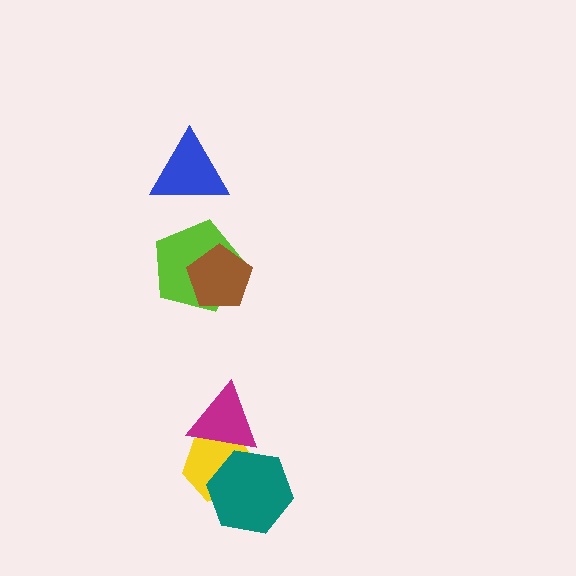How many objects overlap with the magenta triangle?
2 objects overlap with the magenta triangle.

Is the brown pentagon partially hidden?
No, no other shape covers it.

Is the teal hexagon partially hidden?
Yes, it is partially covered by another shape.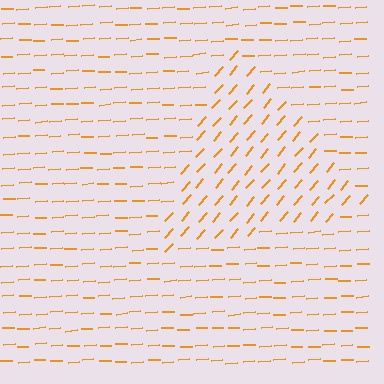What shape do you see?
I see a triangle.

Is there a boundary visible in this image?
Yes, there is a texture boundary formed by a change in line orientation.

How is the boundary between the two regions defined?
The boundary is defined purely by a change in line orientation (approximately 45 degrees difference). All lines are the same color and thickness.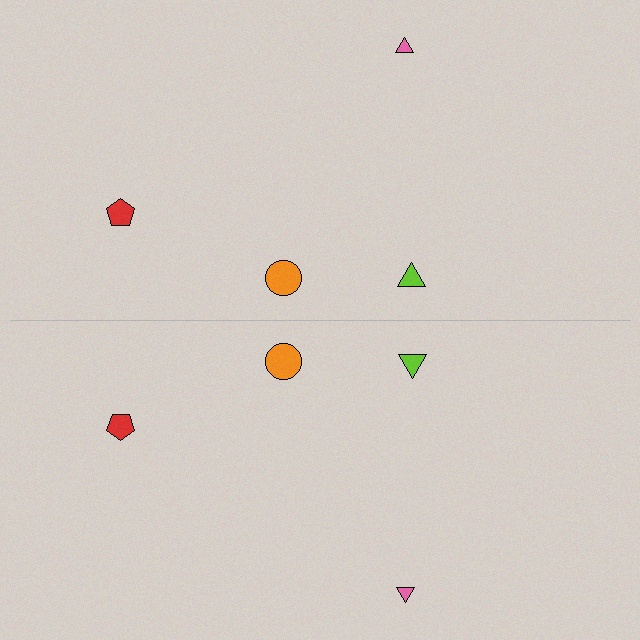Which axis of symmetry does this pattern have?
The pattern has a horizontal axis of symmetry running through the center of the image.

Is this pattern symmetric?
Yes, this pattern has bilateral (reflection) symmetry.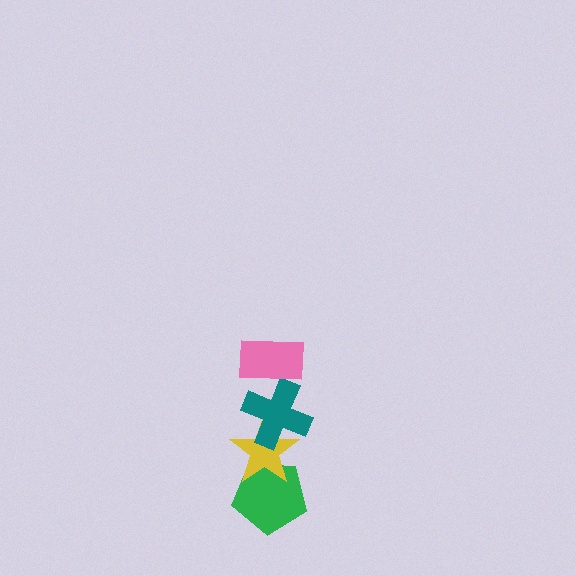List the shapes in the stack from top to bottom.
From top to bottom: the pink rectangle, the teal cross, the yellow star, the green pentagon.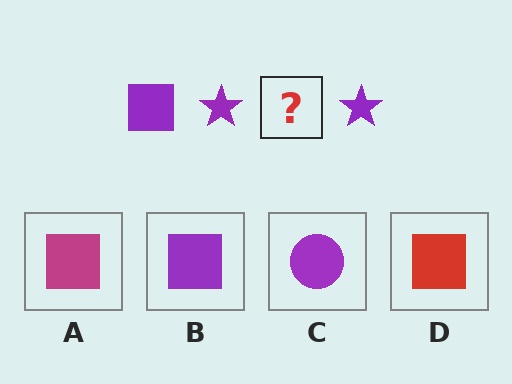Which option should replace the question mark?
Option B.